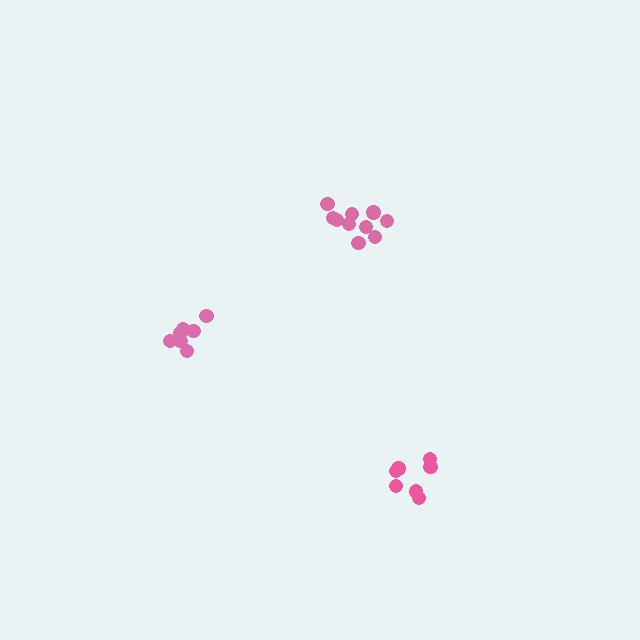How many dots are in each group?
Group 1: 7 dots, Group 2: 7 dots, Group 3: 10 dots (24 total).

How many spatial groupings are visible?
There are 3 spatial groupings.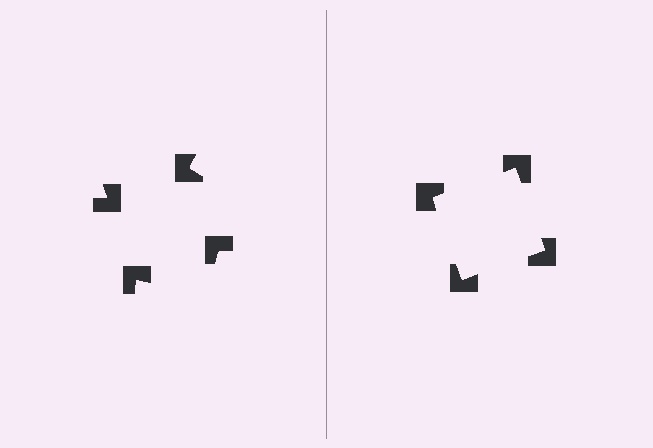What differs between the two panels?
The notched squares are positioned identically on both sides; only the wedge orientations differ. On the right they align to a square; on the left they are misaligned.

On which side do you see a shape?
An illusory square appears on the right side. On the left side the wedge cuts are rotated, so no coherent shape forms.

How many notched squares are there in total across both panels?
8 — 4 on each side.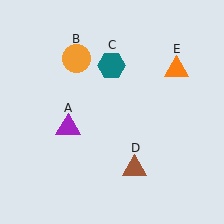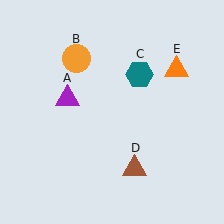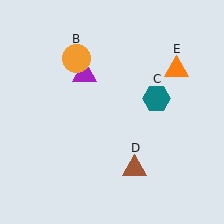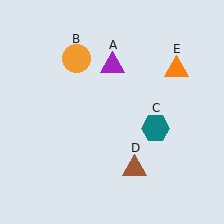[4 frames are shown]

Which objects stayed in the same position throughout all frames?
Orange circle (object B) and brown triangle (object D) and orange triangle (object E) remained stationary.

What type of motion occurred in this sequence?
The purple triangle (object A), teal hexagon (object C) rotated clockwise around the center of the scene.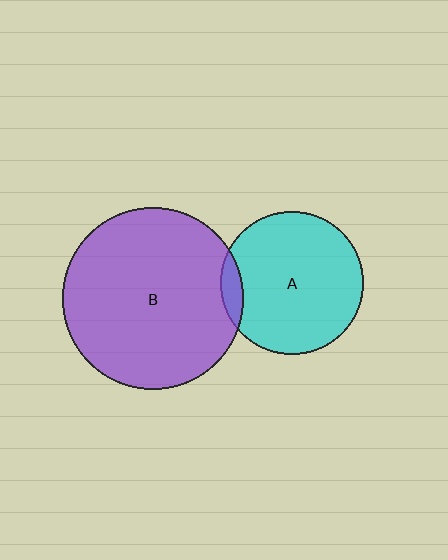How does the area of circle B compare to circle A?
Approximately 1.6 times.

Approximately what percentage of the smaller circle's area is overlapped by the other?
Approximately 10%.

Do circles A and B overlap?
Yes.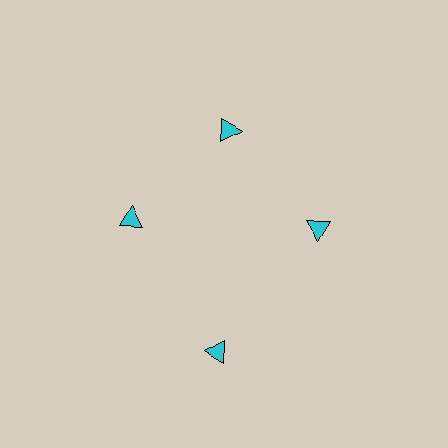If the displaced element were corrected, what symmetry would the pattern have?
It would have 4-fold rotational symmetry — the pattern would map onto itself every 90 degrees.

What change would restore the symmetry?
The symmetry would be restored by moving it inward, back onto the ring so that all 4 triangles sit at equal angles and equal distance from the center.